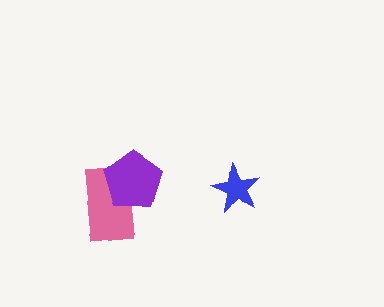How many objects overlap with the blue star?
0 objects overlap with the blue star.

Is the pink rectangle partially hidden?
Yes, it is partially covered by another shape.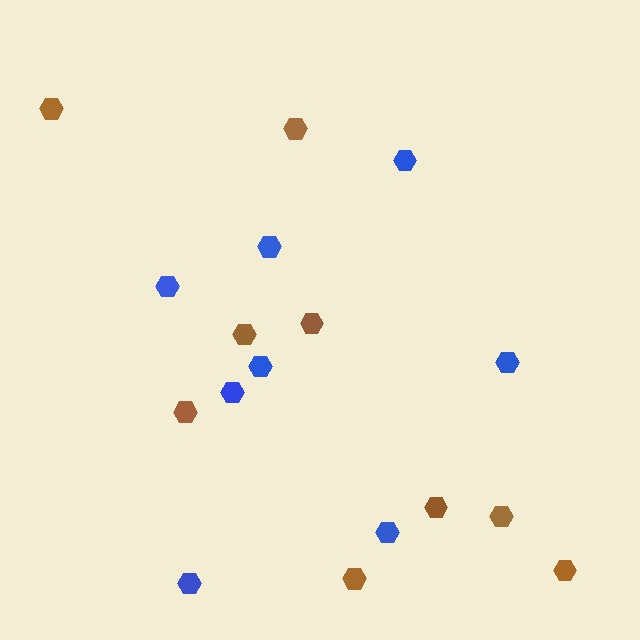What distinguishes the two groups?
There are 2 groups: one group of brown hexagons (9) and one group of blue hexagons (8).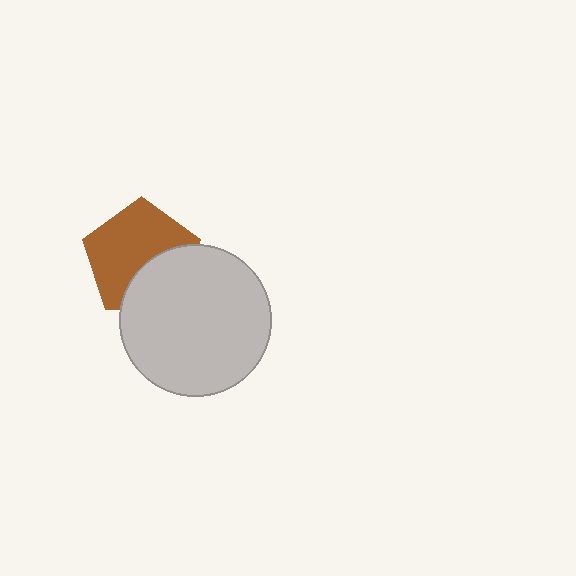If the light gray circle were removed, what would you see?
You would see the complete brown pentagon.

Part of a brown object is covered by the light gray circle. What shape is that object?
It is a pentagon.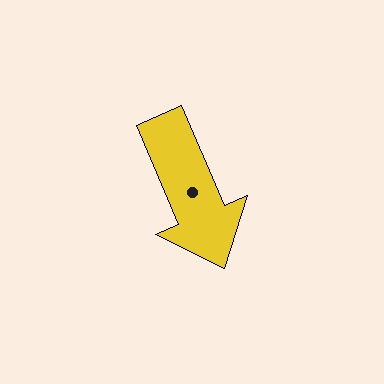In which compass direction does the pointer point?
Southeast.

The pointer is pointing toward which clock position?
Roughly 5 o'clock.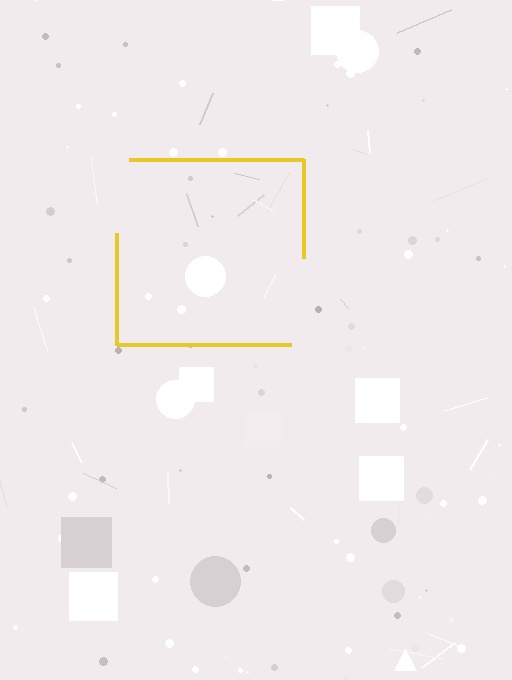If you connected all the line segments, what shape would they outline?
They would outline a square.